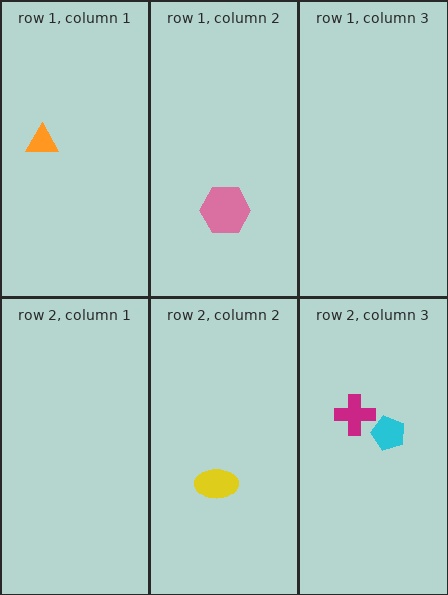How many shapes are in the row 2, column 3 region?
2.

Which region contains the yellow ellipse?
The row 2, column 2 region.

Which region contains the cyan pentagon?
The row 2, column 3 region.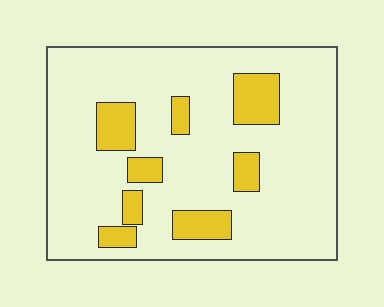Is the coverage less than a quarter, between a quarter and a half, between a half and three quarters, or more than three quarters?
Less than a quarter.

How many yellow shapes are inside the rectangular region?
8.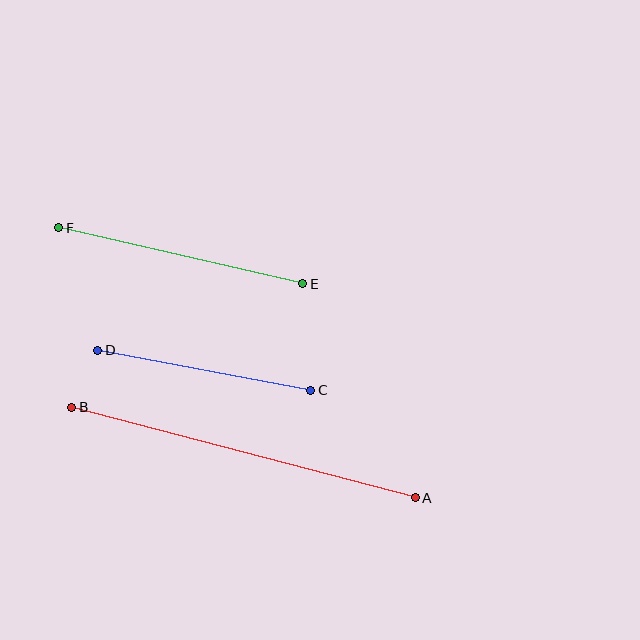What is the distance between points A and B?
The distance is approximately 355 pixels.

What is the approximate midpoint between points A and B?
The midpoint is at approximately (243, 452) pixels.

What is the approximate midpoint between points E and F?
The midpoint is at approximately (181, 256) pixels.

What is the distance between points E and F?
The distance is approximately 251 pixels.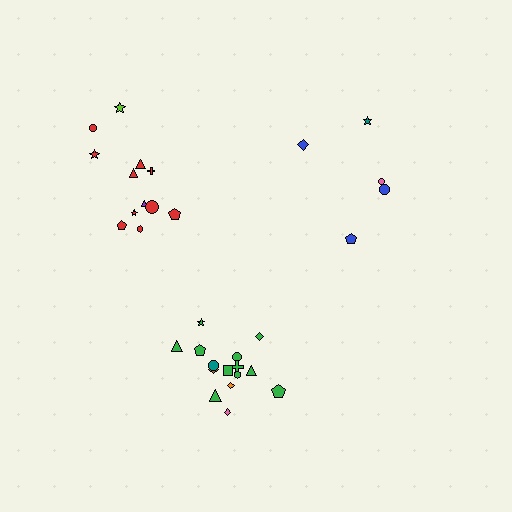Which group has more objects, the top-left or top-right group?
The top-left group.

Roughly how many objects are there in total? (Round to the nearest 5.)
Roughly 30 objects in total.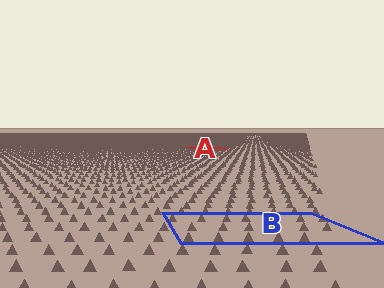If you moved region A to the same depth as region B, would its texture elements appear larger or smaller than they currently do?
They would appear larger. At a closer depth, the same texture elements are projected at a bigger on-screen size.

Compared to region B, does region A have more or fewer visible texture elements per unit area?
Region A has more texture elements per unit area — they are packed more densely because it is farther away.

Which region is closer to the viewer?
Region B is closer. The texture elements there are larger and more spread out.